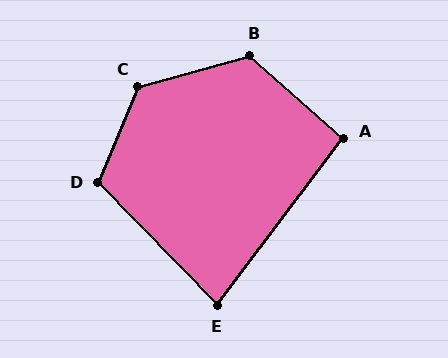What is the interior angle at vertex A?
Approximately 95 degrees (approximately right).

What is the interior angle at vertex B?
Approximately 123 degrees (obtuse).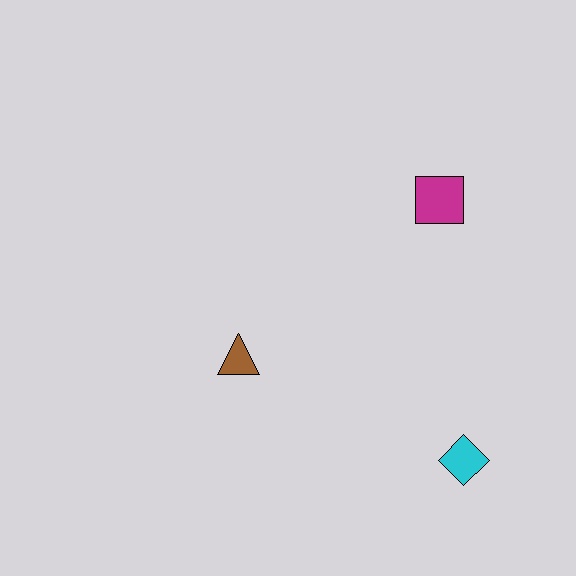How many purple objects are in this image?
There are no purple objects.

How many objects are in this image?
There are 3 objects.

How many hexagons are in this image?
There are no hexagons.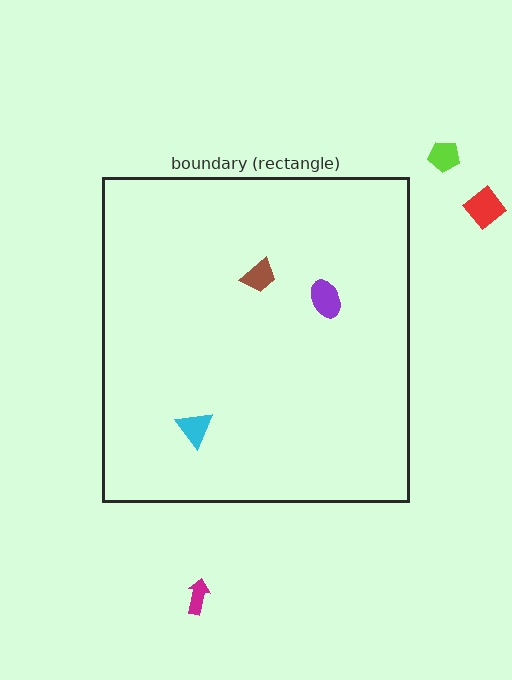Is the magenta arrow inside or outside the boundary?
Outside.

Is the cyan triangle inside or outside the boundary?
Inside.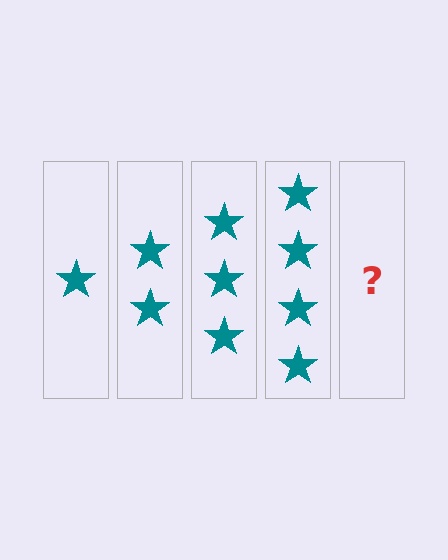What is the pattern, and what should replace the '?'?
The pattern is that each step adds one more star. The '?' should be 5 stars.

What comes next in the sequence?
The next element should be 5 stars.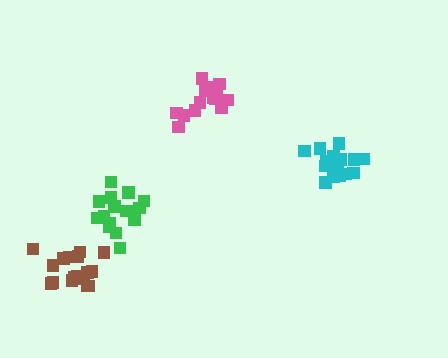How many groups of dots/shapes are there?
There are 4 groups.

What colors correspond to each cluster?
The clusters are colored: pink, brown, green, cyan.